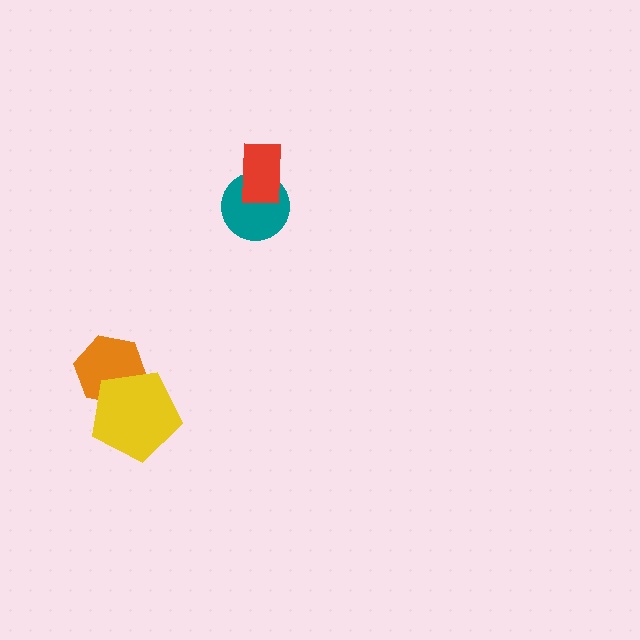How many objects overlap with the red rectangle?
1 object overlaps with the red rectangle.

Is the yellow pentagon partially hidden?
No, no other shape covers it.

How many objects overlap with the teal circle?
1 object overlaps with the teal circle.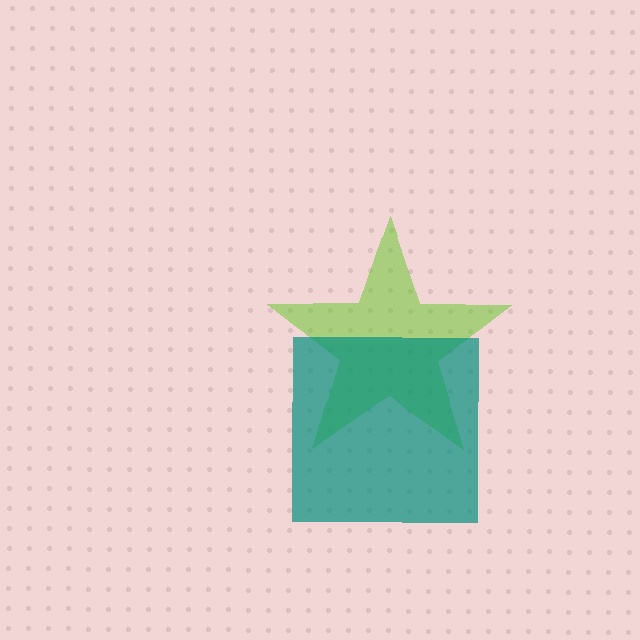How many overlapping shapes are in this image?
There are 2 overlapping shapes in the image.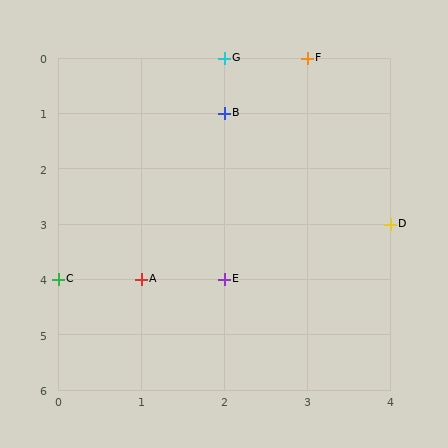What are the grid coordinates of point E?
Point E is at grid coordinates (2, 4).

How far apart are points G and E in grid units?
Points G and E are 4 rows apart.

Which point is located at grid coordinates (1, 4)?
Point A is at (1, 4).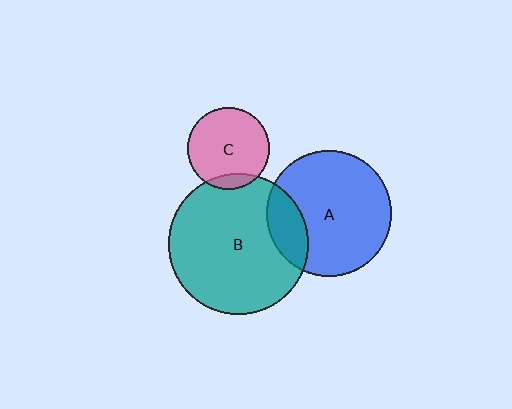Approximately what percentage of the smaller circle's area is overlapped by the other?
Approximately 20%.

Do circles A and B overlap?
Yes.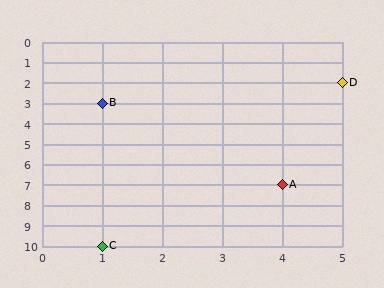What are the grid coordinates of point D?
Point D is at grid coordinates (5, 2).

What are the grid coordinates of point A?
Point A is at grid coordinates (4, 7).